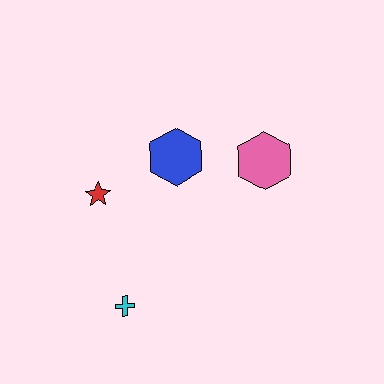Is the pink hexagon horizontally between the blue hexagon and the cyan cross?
No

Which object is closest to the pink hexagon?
The blue hexagon is closest to the pink hexagon.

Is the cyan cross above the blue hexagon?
No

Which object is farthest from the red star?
The pink hexagon is farthest from the red star.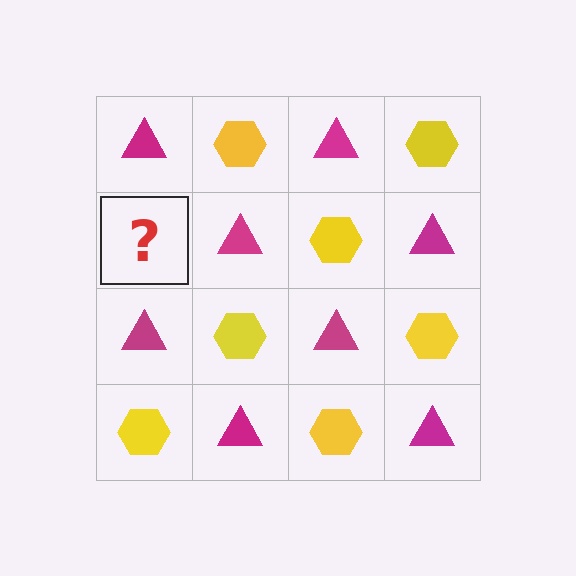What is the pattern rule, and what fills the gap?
The rule is that it alternates magenta triangle and yellow hexagon in a checkerboard pattern. The gap should be filled with a yellow hexagon.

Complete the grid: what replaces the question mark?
The question mark should be replaced with a yellow hexagon.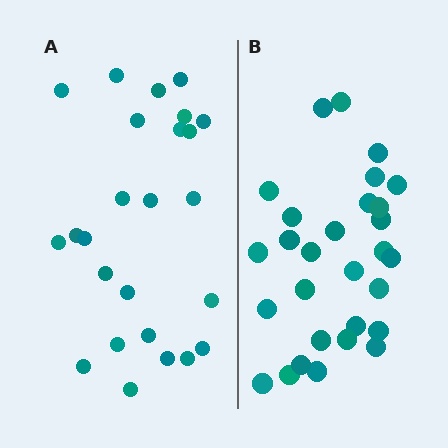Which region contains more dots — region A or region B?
Region B (the right region) has more dots.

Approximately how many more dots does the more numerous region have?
Region B has about 4 more dots than region A.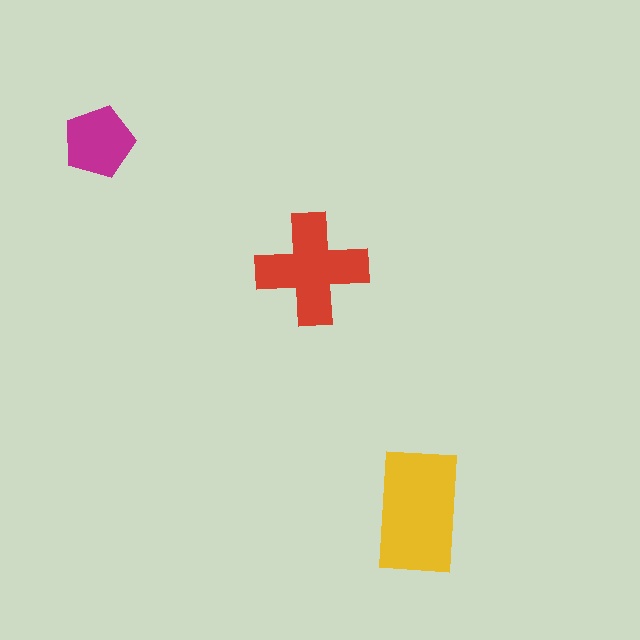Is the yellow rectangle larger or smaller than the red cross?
Larger.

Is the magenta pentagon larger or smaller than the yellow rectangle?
Smaller.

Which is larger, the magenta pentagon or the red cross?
The red cross.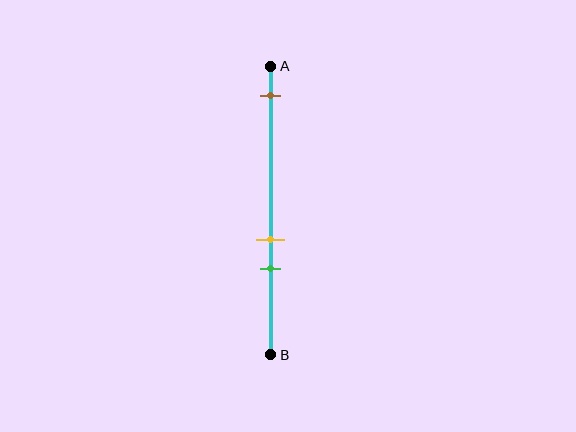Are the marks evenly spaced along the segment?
No, the marks are not evenly spaced.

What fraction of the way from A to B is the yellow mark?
The yellow mark is approximately 60% (0.6) of the way from A to B.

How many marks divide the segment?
There are 3 marks dividing the segment.